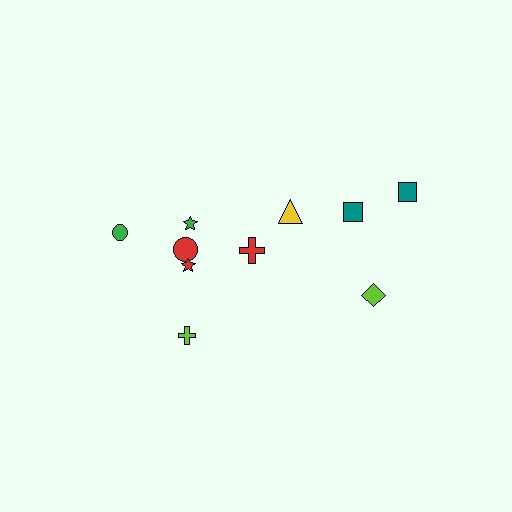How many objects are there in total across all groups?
There are 10 objects.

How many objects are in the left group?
There are 6 objects.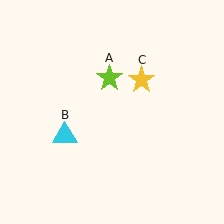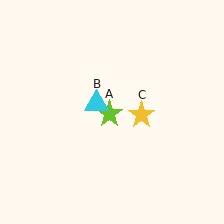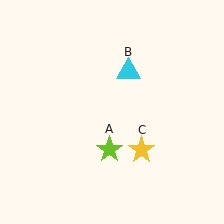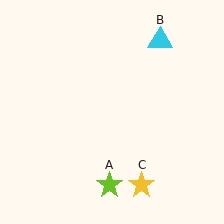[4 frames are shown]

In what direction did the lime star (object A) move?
The lime star (object A) moved down.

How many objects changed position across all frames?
3 objects changed position: lime star (object A), cyan triangle (object B), yellow star (object C).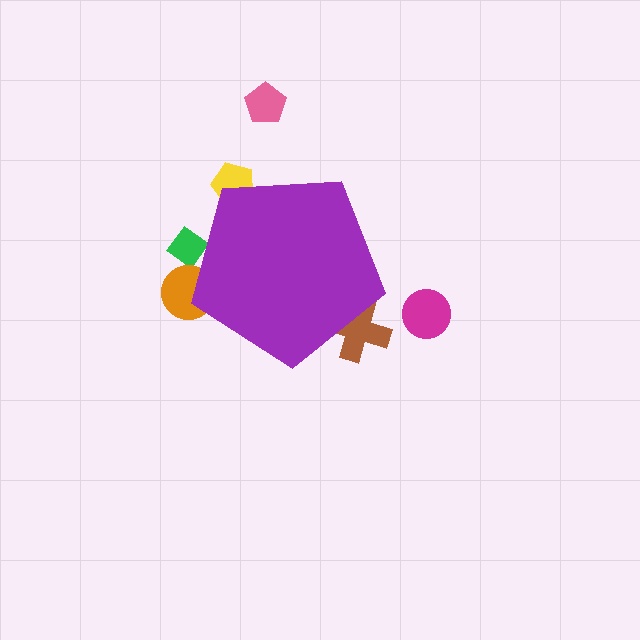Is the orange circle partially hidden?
Yes, the orange circle is partially hidden behind the purple pentagon.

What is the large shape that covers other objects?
A purple pentagon.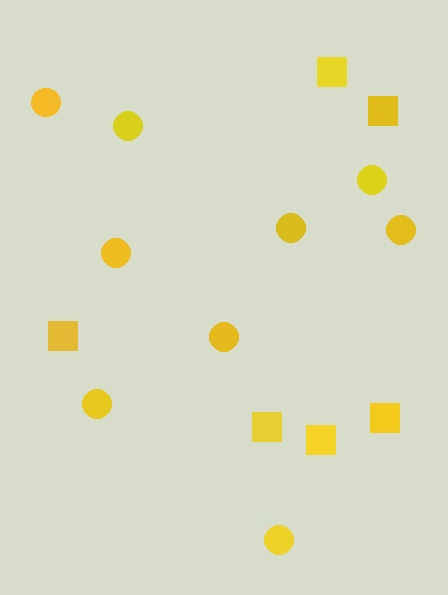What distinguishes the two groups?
There are 2 groups: one group of circles (9) and one group of squares (6).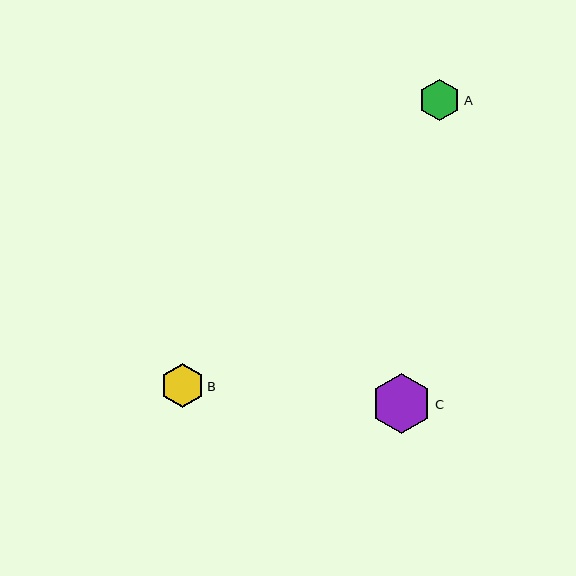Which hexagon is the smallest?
Hexagon A is the smallest with a size of approximately 42 pixels.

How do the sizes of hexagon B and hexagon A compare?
Hexagon B and hexagon A are approximately the same size.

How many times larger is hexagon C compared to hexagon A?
Hexagon C is approximately 1.4 times the size of hexagon A.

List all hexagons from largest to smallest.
From largest to smallest: C, B, A.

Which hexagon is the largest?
Hexagon C is the largest with a size of approximately 60 pixels.